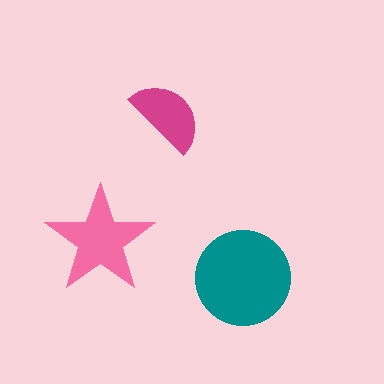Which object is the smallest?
The magenta semicircle.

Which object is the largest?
The teal circle.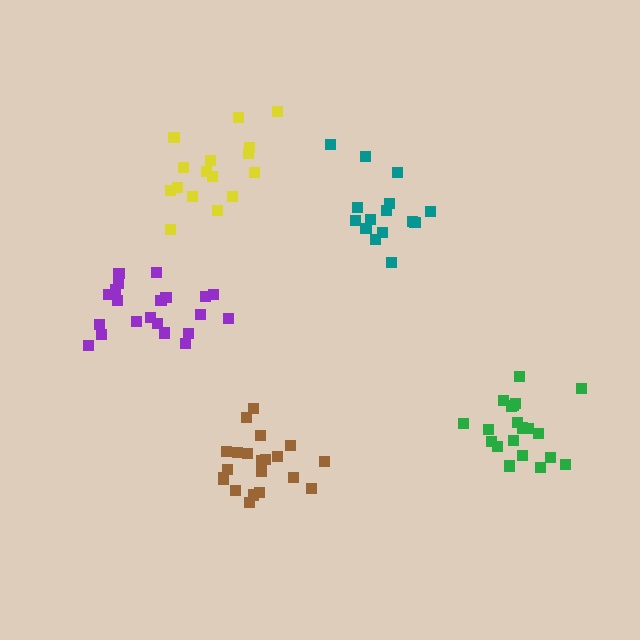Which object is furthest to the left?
The purple cluster is leftmost.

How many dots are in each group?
Group 1: 15 dots, Group 2: 20 dots, Group 3: 16 dots, Group 4: 21 dots, Group 5: 21 dots (93 total).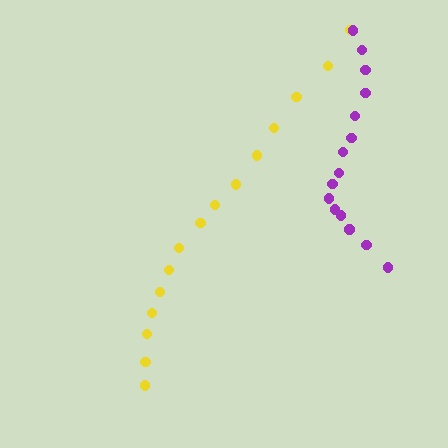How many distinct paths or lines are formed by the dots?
There are 2 distinct paths.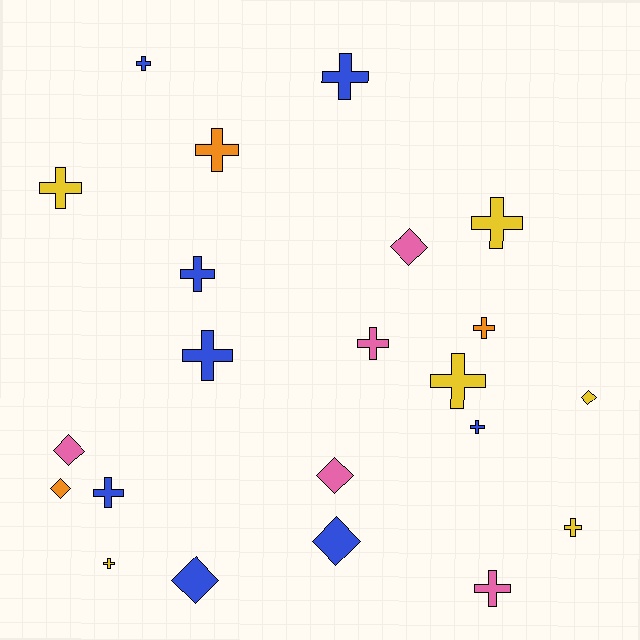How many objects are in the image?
There are 22 objects.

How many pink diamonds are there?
There are 3 pink diamonds.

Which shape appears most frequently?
Cross, with 15 objects.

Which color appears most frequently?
Blue, with 8 objects.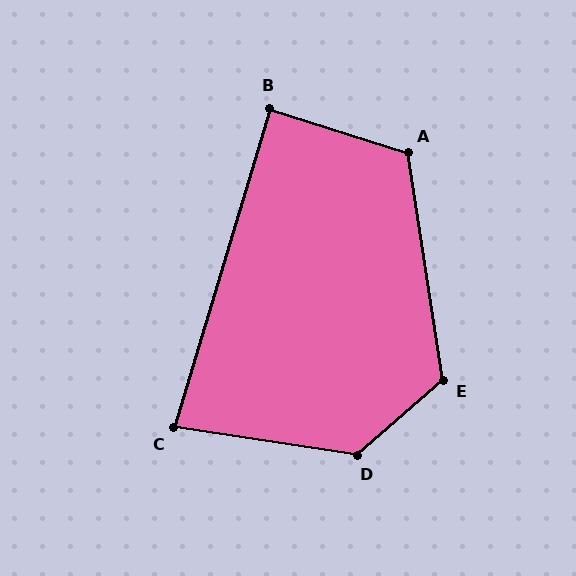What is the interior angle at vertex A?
Approximately 117 degrees (obtuse).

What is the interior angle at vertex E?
Approximately 122 degrees (obtuse).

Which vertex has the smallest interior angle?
C, at approximately 82 degrees.